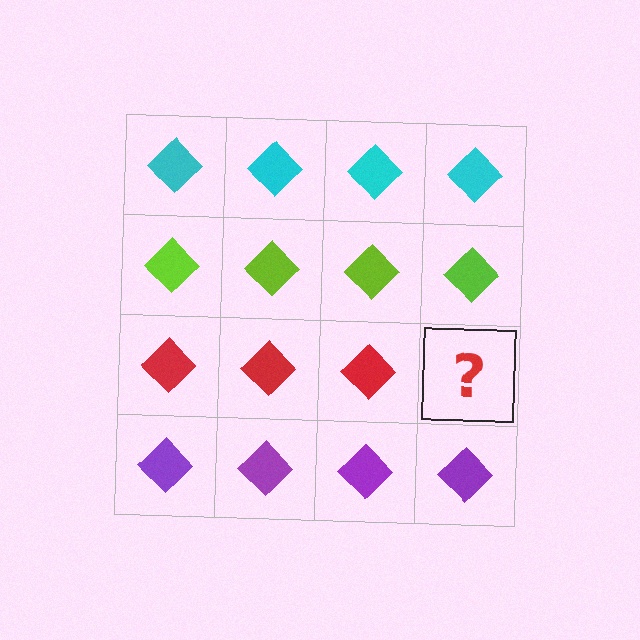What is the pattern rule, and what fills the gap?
The rule is that each row has a consistent color. The gap should be filled with a red diamond.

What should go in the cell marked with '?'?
The missing cell should contain a red diamond.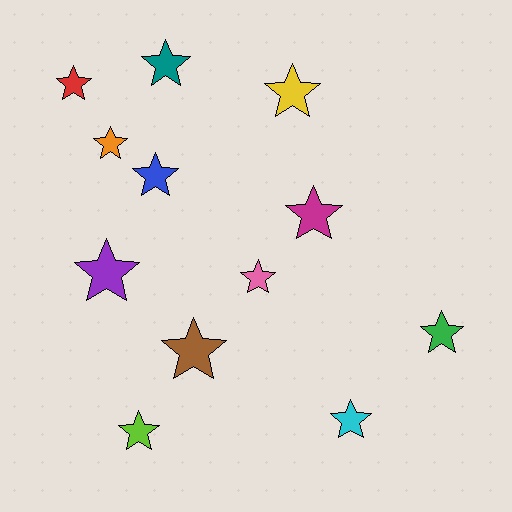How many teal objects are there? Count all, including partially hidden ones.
There is 1 teal object.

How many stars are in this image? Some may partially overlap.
There are 12 stars.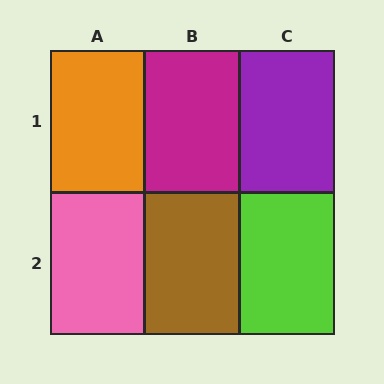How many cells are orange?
1 cell is orange.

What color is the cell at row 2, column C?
Lime.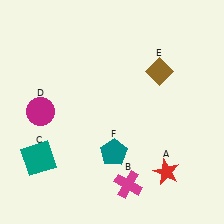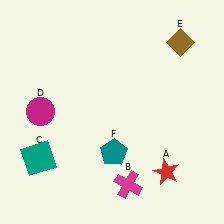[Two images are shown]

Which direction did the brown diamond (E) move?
The brown diamond (E) moved up.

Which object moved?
The brown diamond (E) moved up.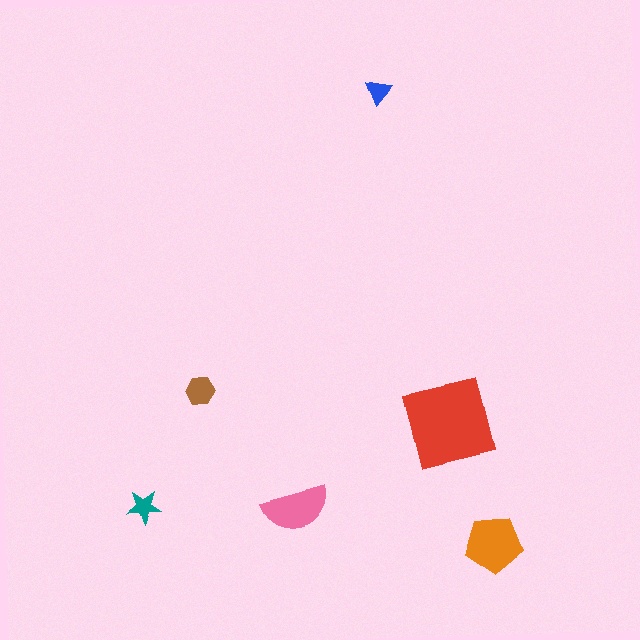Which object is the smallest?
The blue triangle.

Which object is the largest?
The red square.